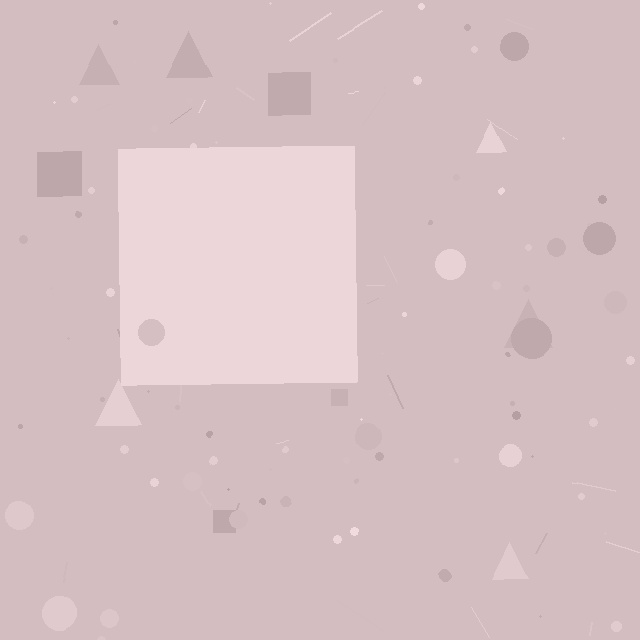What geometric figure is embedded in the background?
A square is embedded in the background.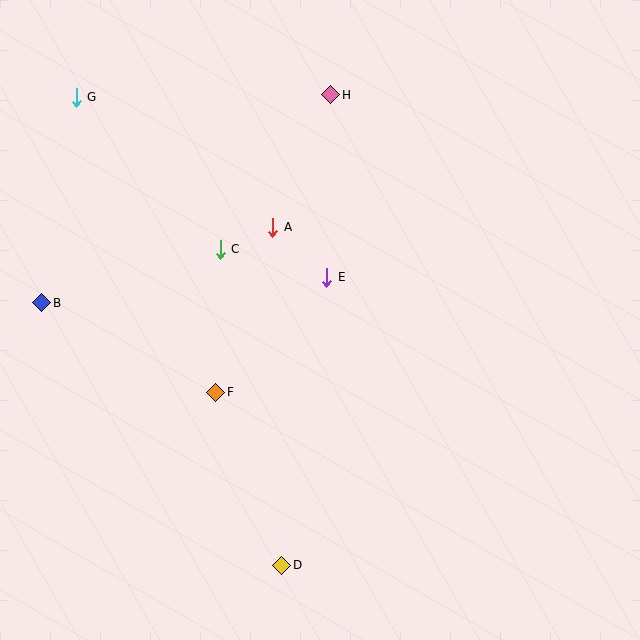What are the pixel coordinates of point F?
Point F is at (216, 392).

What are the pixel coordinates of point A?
Point A is at (273, 227).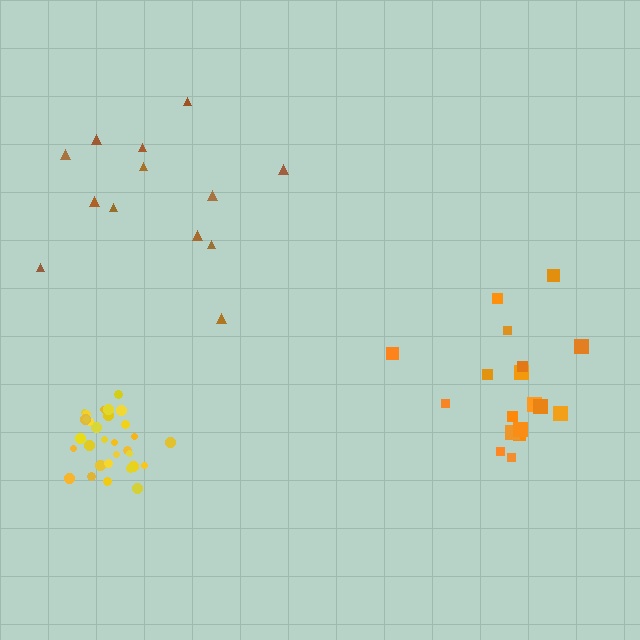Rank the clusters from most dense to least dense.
yellow, orange, brown.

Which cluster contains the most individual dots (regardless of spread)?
Yellow (31).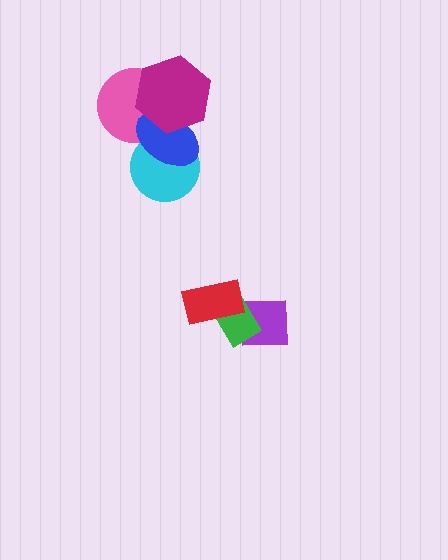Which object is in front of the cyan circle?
The blue ellipse is in front of the cyan circle.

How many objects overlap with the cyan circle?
1 object overlaps with the cyan circle.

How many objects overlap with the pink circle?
2 objects overlap with the pink circle.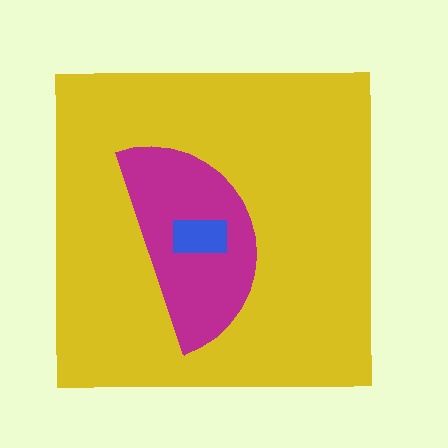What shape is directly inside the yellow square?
The magenta semicircle.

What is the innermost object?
The blue rectangle.